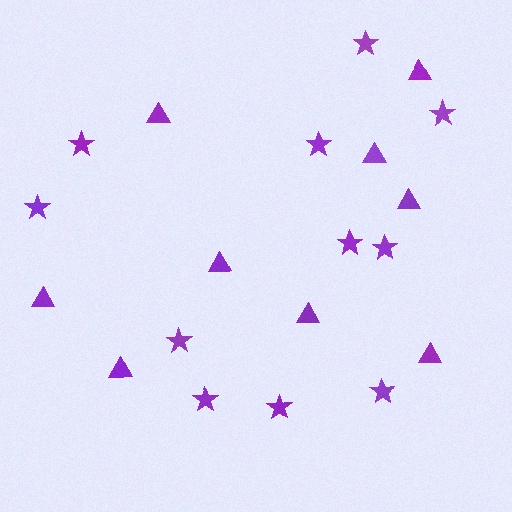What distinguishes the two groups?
There are 2 groups: one group of triangles (9) and one group of stars (11).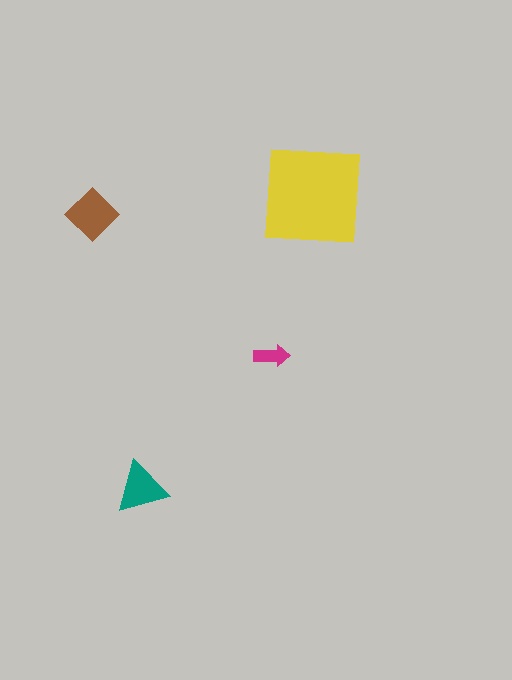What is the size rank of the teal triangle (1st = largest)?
3rd.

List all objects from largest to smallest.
The yellow square, the brown diamond, the teal triangle, the magenta arrow.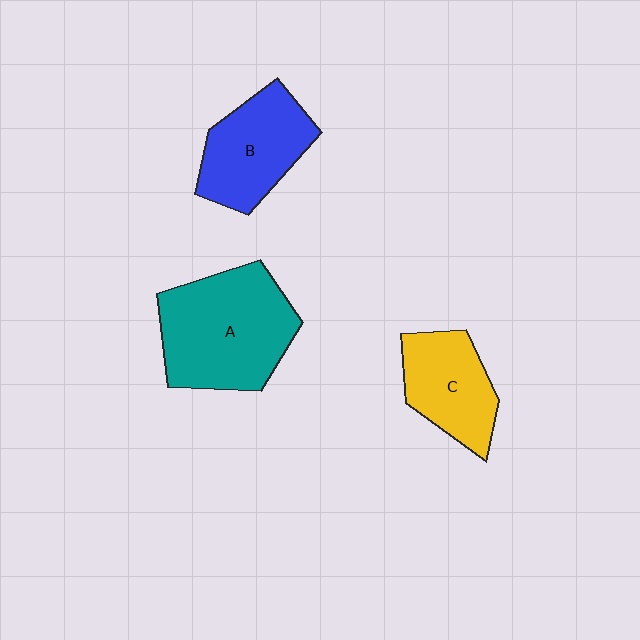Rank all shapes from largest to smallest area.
From largest to smallest: A (teal), B (blue), C (yellow).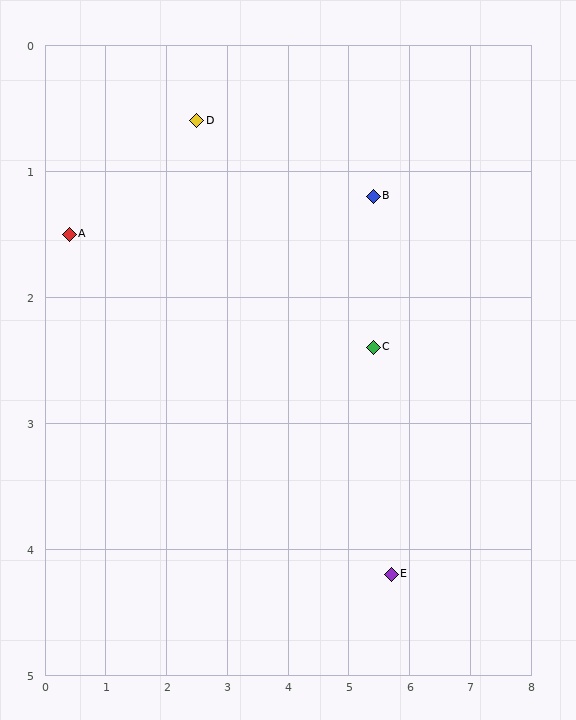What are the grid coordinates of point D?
Point D is at approximately (2.5, 0.6).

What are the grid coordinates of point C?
Point C is at approximately (5.4, 2.4).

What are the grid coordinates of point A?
Point A is at approximately (0.4, 1.5).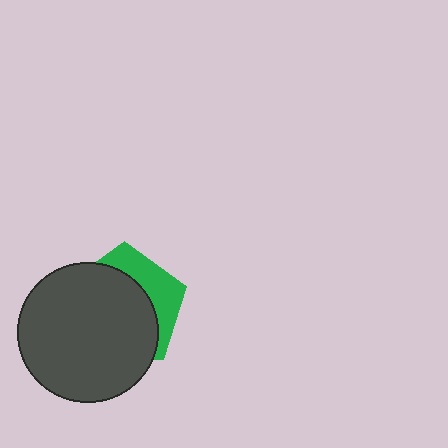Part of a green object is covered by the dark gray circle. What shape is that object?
It is a pentagon.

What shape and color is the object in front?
The object in front is a dark gray circle.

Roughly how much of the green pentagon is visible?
A small part of it is visible (roughly 31%).